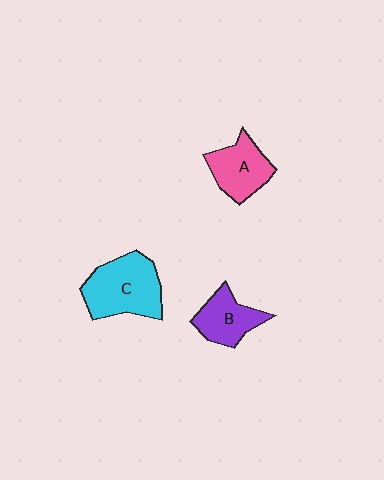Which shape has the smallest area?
Shape B (purple).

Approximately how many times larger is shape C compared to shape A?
Approximately 1.4 times.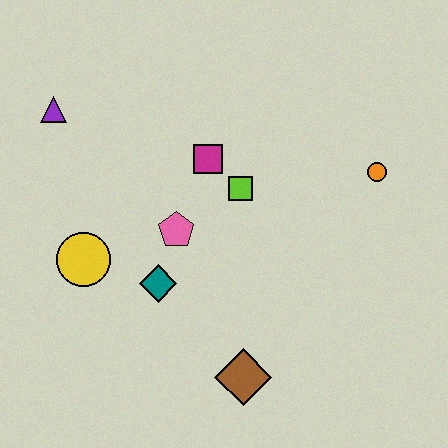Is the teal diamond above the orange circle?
No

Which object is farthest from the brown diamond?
The purple triangle is farthest from the brown diamond.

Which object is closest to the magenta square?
The lime square is closest to the magenta square.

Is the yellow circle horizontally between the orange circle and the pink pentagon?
No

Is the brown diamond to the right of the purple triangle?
Yes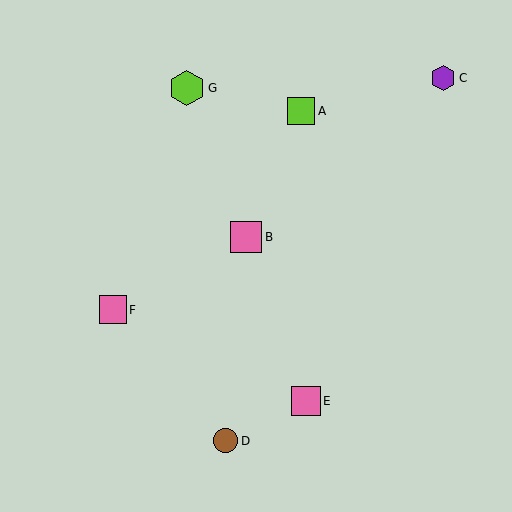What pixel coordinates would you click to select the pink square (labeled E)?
Click at (306, 401) to select the pink square E.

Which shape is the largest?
The lime hexagon (labeled G) is the largest.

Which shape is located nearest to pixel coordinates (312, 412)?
The pink square (labeled E) at (306, 401) is nearest to that location.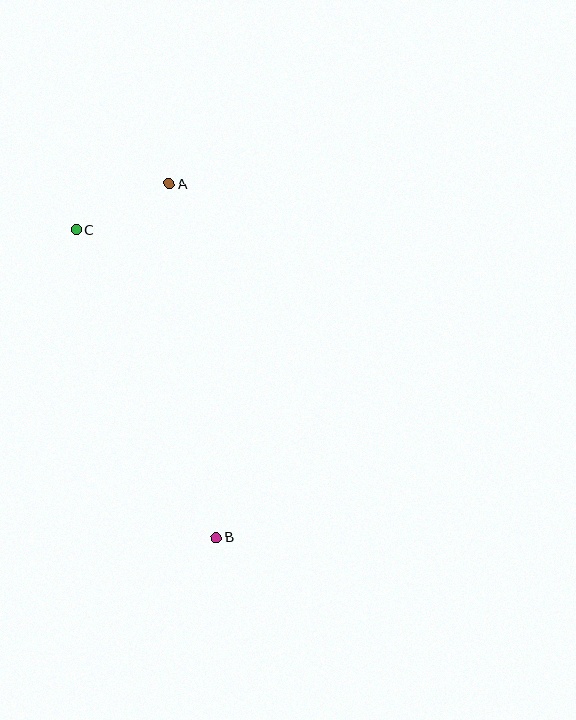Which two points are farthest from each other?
Points A and B are farthest from each other.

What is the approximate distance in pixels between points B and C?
The distance between B and C is approximately 338 pixels.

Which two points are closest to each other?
Points A and C are closest to each other.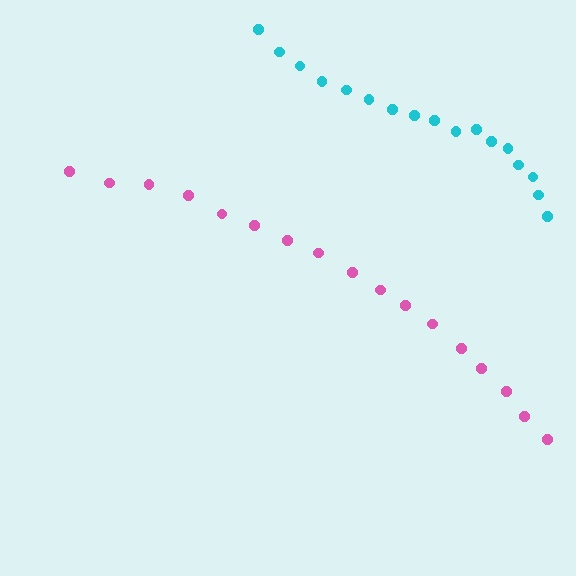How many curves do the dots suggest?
There are 2 distinct paths.